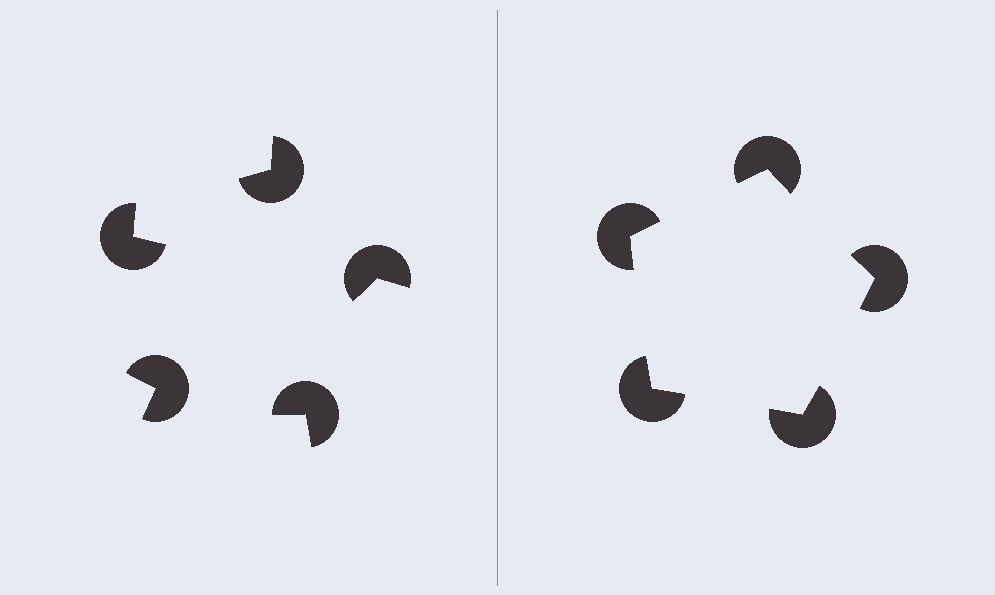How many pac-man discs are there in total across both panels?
10 — 5 on each side.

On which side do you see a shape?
An illusory pentagon appears on the right side. On the left side the wedge cuts are rotated, so no coherent shape forms.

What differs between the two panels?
The pac-man discs are positioned identically on both sides; only the wedge orientations differ. On the right they align to a pentagon; on the left they are misaligned.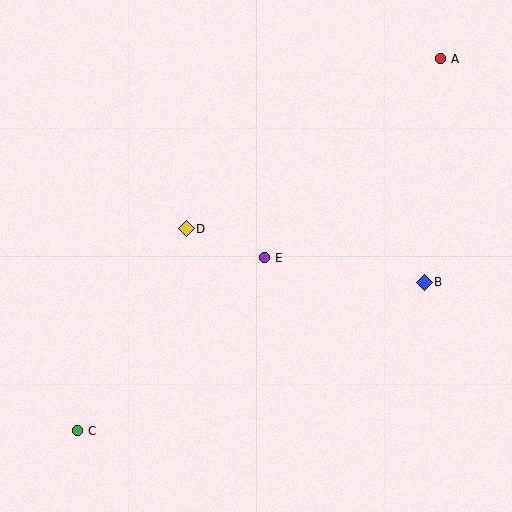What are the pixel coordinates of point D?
Point D is at (186, 229).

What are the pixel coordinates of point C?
Point C is at (78, 431).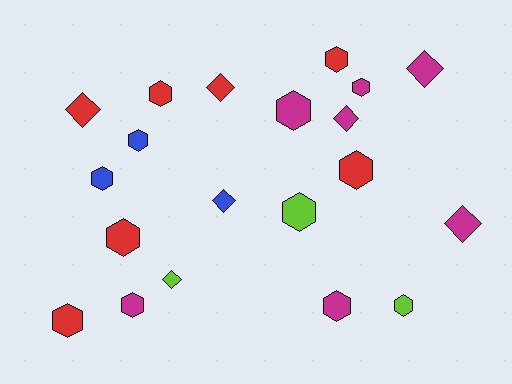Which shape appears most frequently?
Hexagon, with 13 objects.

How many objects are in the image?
There are 20 objects.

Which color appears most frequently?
Magenta, with 7 objects.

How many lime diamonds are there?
There is 1 lime diamond.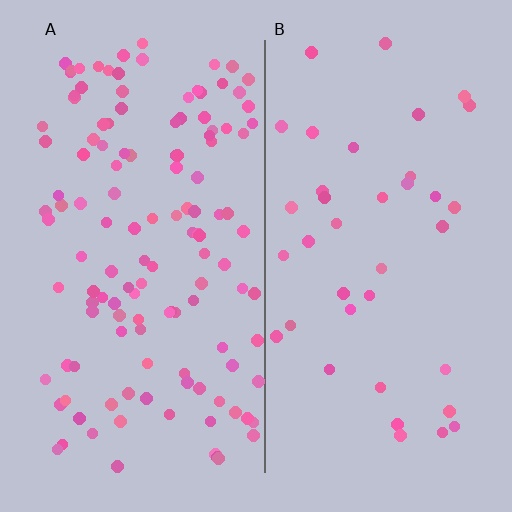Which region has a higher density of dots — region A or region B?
A (the left).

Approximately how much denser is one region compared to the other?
Approximately 3.3× — region A over region B.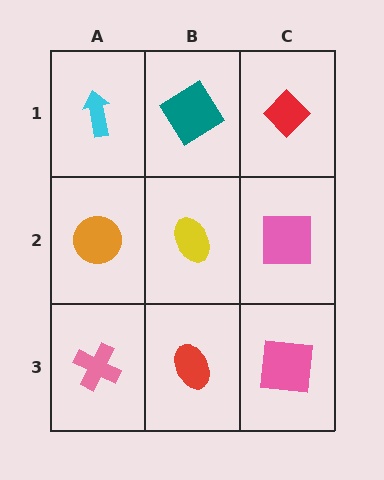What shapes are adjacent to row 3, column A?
An orange circle (row 2, column A), a red ellipse (row 3, column B).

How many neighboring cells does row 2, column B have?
4.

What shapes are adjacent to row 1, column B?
A yellow ellipse (row 2, column B), a cyan arrow (row 1, column A), a red diamond (row 1, column C).